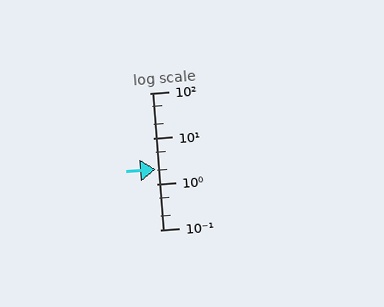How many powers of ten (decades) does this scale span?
The scale spans 3 decades, from 0.1 to 100.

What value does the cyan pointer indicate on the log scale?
The pointer indicates approximately 2.1.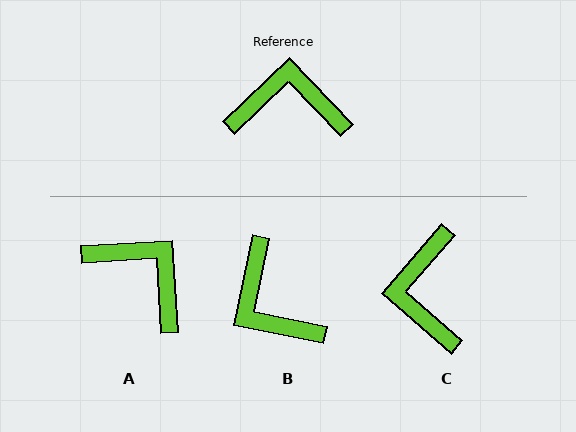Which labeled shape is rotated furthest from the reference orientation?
B, about 125 degrees away.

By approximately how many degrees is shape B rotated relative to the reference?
Approximately 125 degrees counter-clockwise.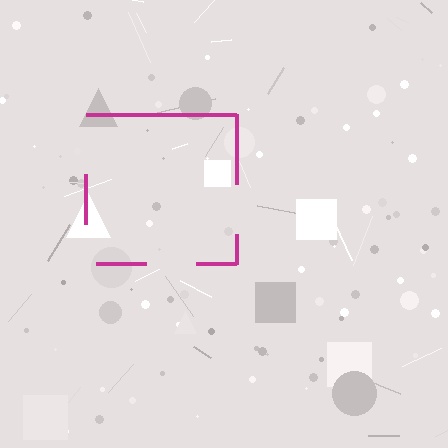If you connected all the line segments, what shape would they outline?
They would outline a square.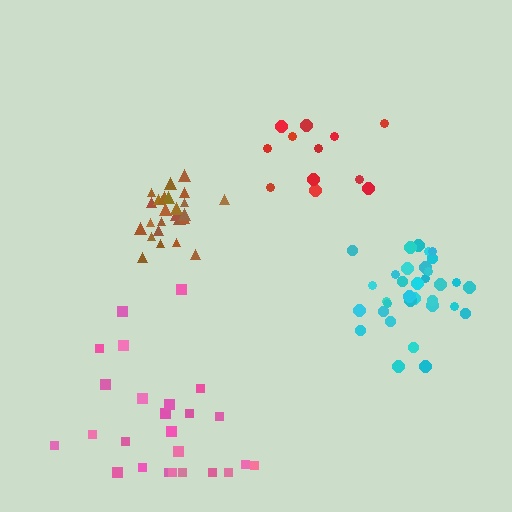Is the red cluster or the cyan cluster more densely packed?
Cyan.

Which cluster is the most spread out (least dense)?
Pink.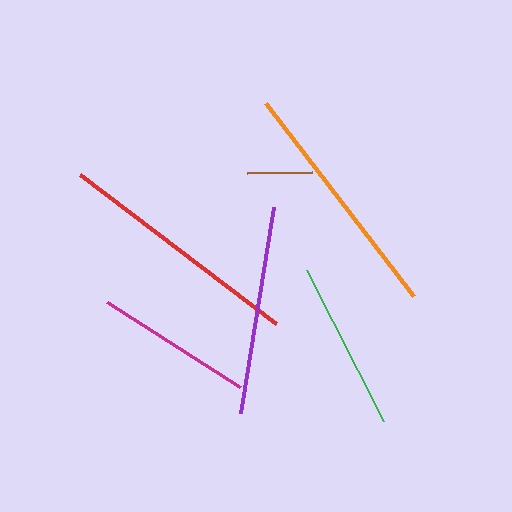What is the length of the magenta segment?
The magenta segment is approximately 158 pixels long.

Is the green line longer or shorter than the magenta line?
The green line is longer than the magenta line.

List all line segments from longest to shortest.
From longest to shortest: red, orange, purple, green, magenta, brown.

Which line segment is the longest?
The red line is the longest at approximately 246 pixels.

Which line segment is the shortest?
The brown line is the shortest at approximately 65 pixels.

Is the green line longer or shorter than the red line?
The red line is longer than the green line.